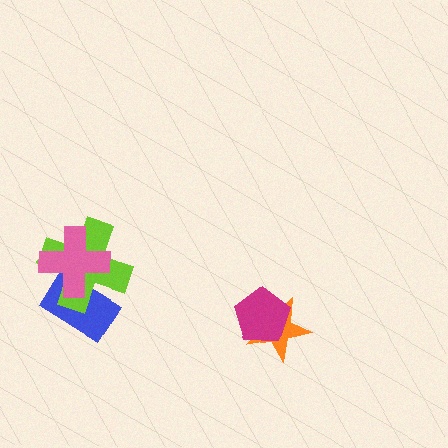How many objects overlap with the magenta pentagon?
1 object overlaps with the magenta pentagon.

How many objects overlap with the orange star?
1 object overlaps with the orange star.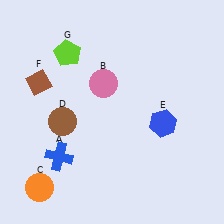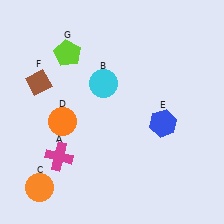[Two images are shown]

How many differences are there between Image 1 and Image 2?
There are 3 differences between the two images.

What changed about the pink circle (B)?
In Image 1, B is pink. In Image 2, it changed to cyan.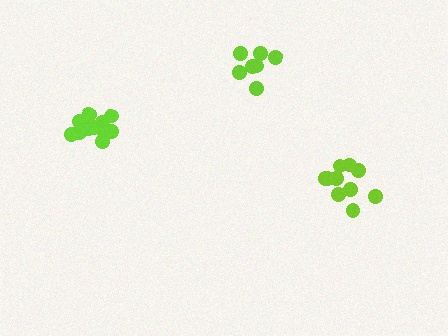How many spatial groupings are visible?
There are 3 spatial groupings.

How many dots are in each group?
Group 1: 11 dots, Group 2: 7 dots, Group 3: 10 dots (28 total).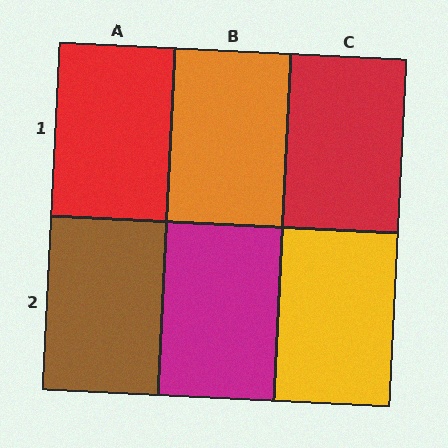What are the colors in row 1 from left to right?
Red, orange, red.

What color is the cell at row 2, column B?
Magenta.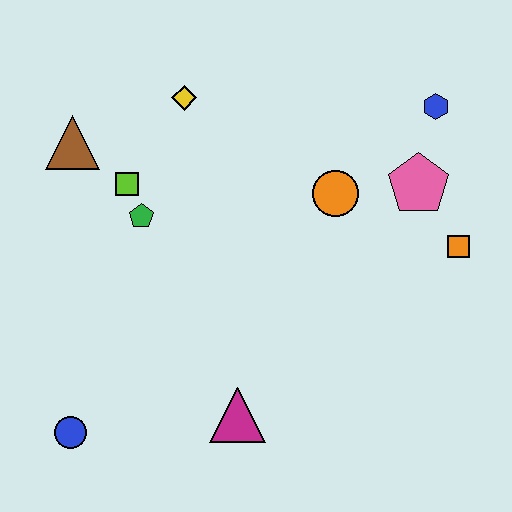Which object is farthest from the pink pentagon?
The blue circle is farthest from the pink pentagon.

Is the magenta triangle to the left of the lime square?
No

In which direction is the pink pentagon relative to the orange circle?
The pink pentagon is to the right of the orange circle.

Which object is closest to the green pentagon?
The lime square is closest to the green pentagon.